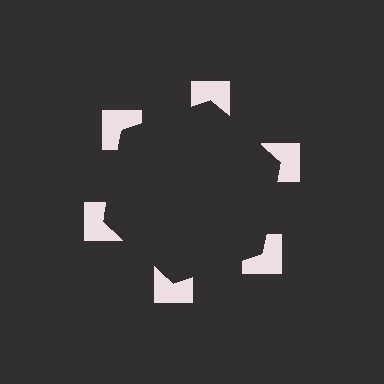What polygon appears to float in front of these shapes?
An illusory hexagon — its edges are inferred from the aligned wedge cuts in the notched squares, not physically drawn.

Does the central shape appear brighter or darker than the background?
It typically appears slightly darker than the background, even though no actual brightness change is drawn.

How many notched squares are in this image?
There are 6 — one at each vertex of the illusory hexagon.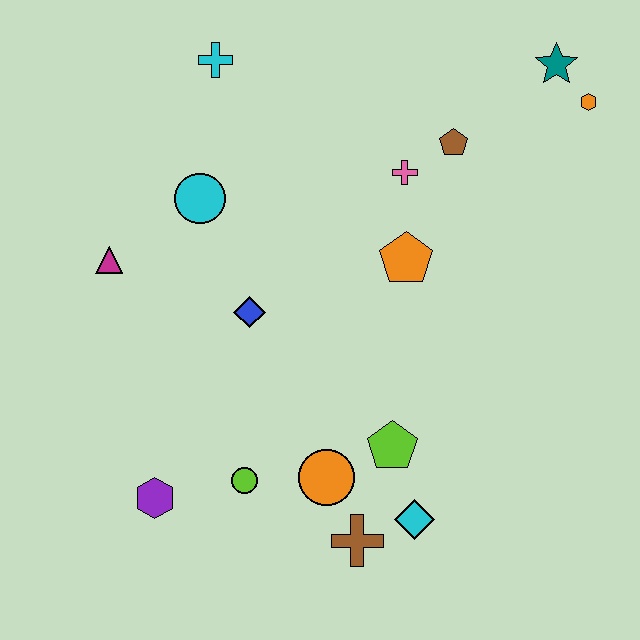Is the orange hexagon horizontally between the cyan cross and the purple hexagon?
No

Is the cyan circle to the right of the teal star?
No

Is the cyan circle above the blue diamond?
Yes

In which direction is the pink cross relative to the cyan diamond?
The pink cross is above the cyan diamond.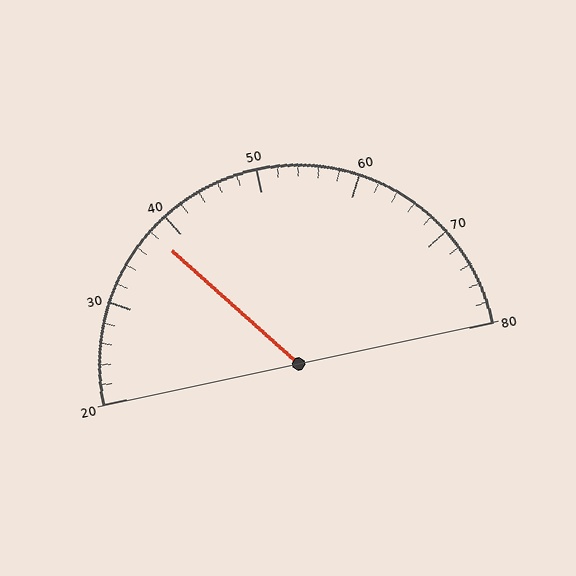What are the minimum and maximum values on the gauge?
The gauge ranges from 20 to 80.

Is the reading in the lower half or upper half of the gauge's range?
The reading is in the lower half of the range (20 to 80).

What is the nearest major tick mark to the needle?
The nearest major tick mark is 40.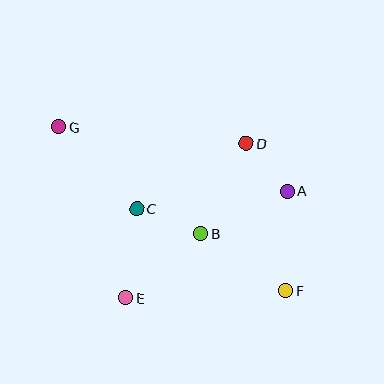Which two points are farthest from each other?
Points F and G are farthest from each other.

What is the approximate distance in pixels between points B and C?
The distance between B and C is approximately 68 pixels.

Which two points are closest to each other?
Points A and D are closest to each other.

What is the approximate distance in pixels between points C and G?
The distance between C and G is approximately 113 pixels.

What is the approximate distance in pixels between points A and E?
The distance between A and E is approximately 194 pixels.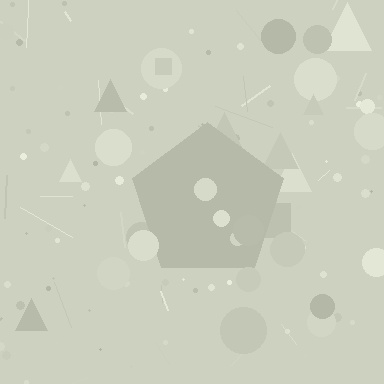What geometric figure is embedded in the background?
A pentagon is embedded in the background.